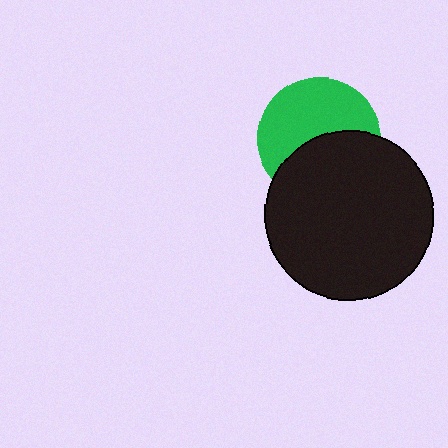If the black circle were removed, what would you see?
You would see the complete green circle.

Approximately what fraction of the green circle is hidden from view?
Roughly 45% of the green circle is hidden behind the black circle.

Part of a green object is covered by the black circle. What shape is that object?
It is a circle.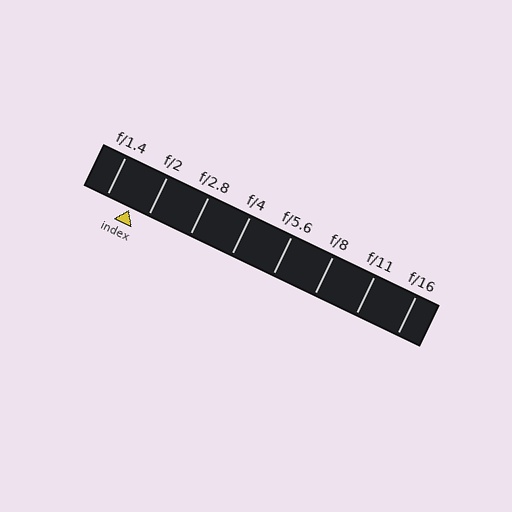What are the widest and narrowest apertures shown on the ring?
The widest aperture shown is f/1.4 and the narrowest is f/16.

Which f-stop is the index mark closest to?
The index mark is closest to f/2.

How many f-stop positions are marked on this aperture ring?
There are 8 f-stop positions marked.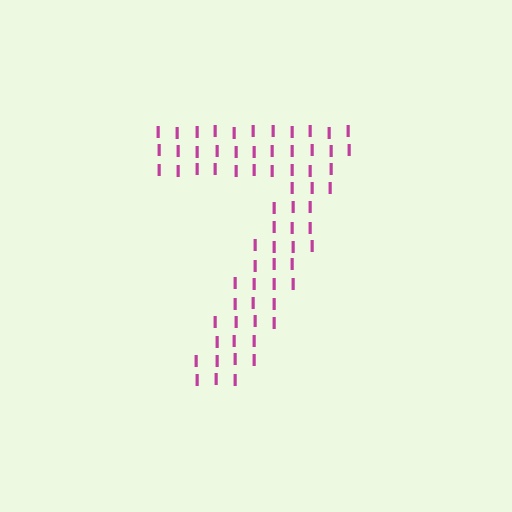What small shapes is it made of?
It is made of small letter I's.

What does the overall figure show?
The overall figure shows the digit 7.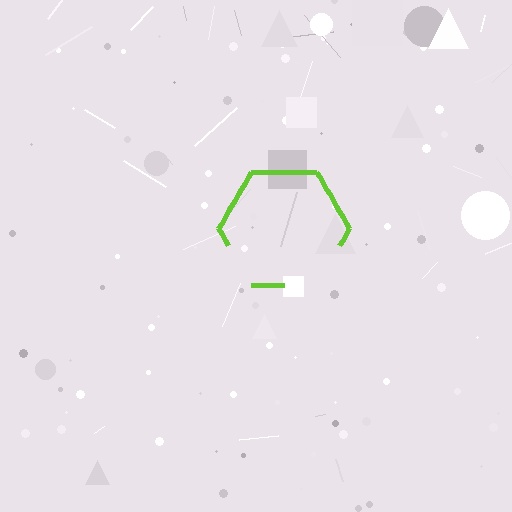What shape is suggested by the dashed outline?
The dashed outline suggests a hexagon.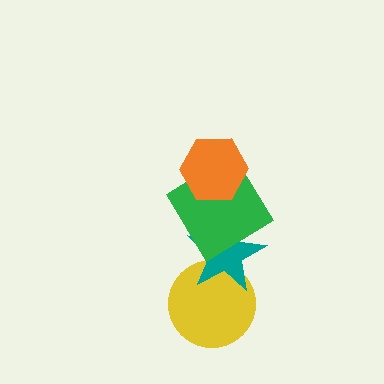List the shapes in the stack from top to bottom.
From top to bottom: the orange hexagon, the green diamond, the teal star, the yellow circle.